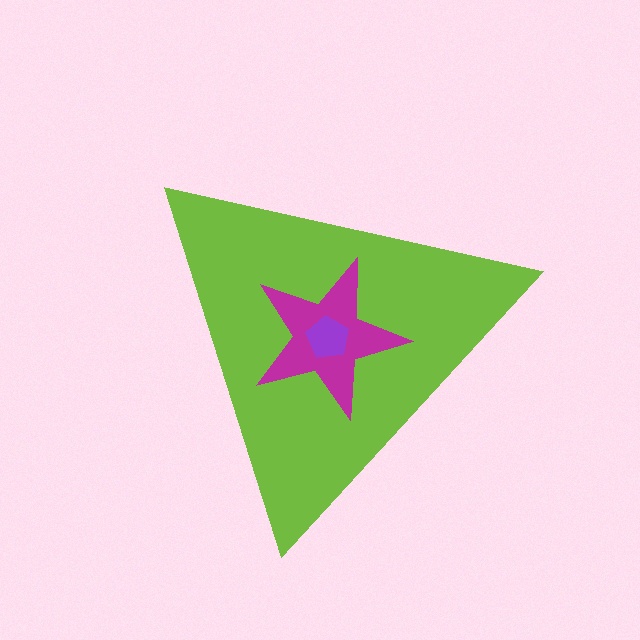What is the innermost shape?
The purple pentagon.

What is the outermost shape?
The lime triangle.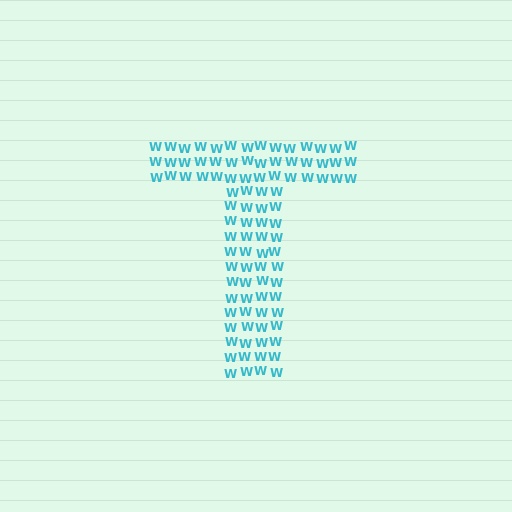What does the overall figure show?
The overall figure shows the letter T.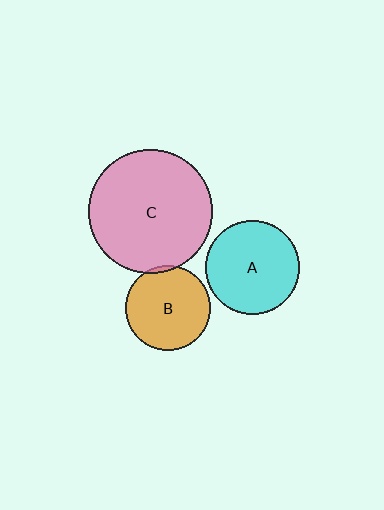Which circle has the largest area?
Circle C (pink).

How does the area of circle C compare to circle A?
Approximately 1.7 times.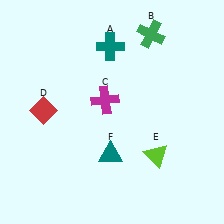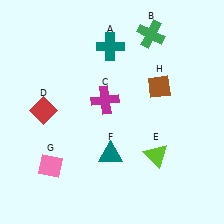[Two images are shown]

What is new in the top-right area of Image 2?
A brown diamond (H) was added in the top-right area of Image 2.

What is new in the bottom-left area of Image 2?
A pink diamond (G) was added in the bottom-left area of Image 2.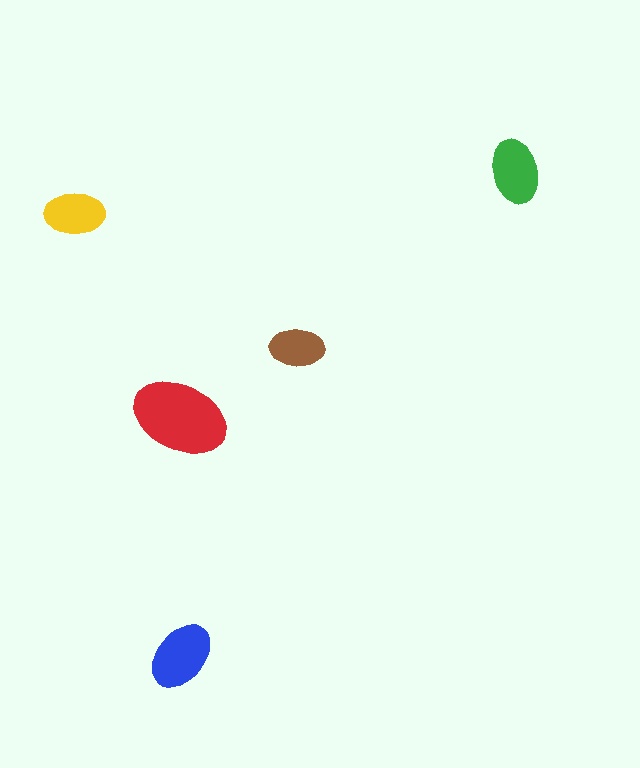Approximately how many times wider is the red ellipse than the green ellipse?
About 1.5 times wider.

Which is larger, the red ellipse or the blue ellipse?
The red one.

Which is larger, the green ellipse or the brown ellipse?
The green one.